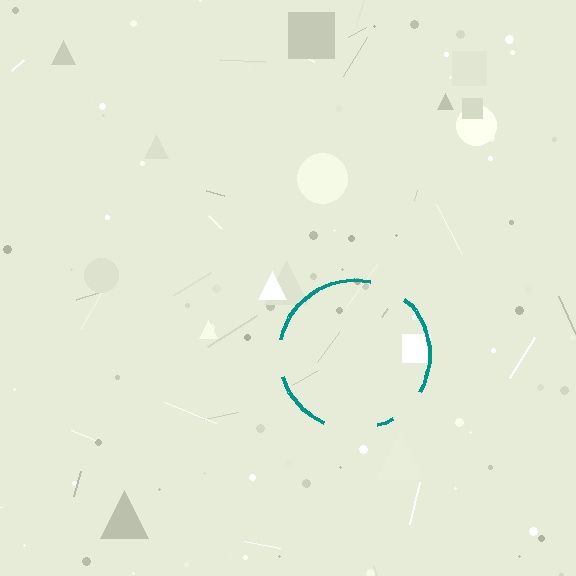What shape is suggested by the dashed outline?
The dashed outline suggests a circle.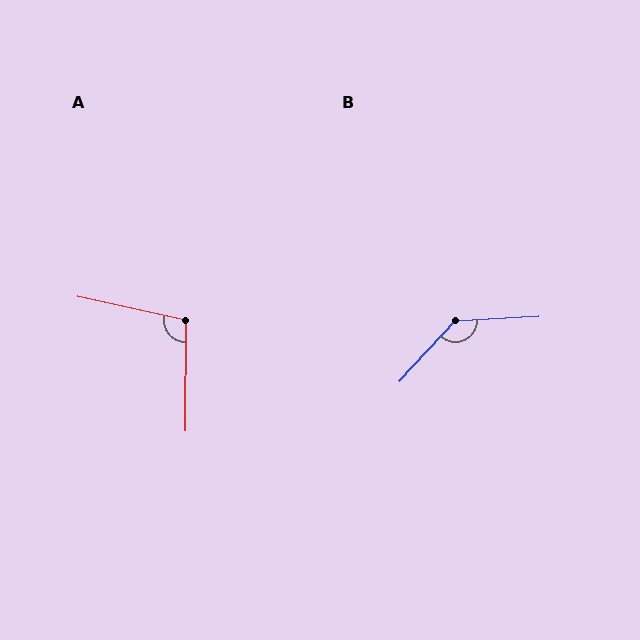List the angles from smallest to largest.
A (102°), B (136°).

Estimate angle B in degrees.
Approximately 136 degrees.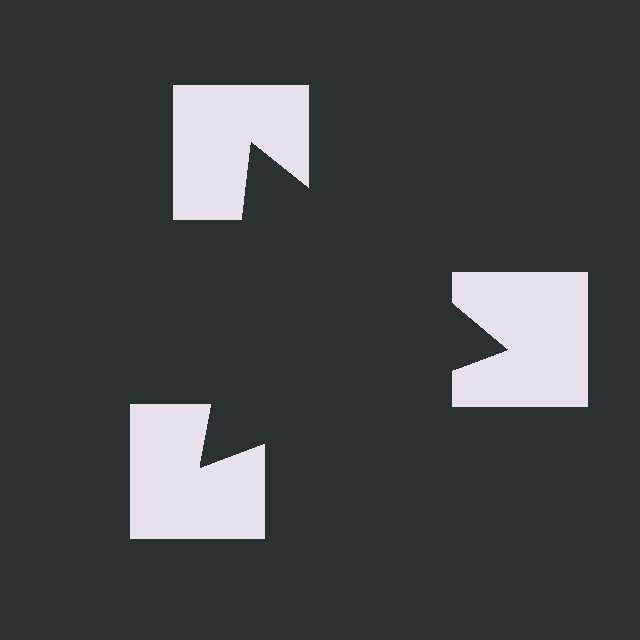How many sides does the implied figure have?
3 sides.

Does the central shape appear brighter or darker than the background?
It typically appears slightly darker than the background, even though no actual brightness change is drawn.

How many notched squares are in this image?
There are 3 — one at each vertex of the illusory triangle.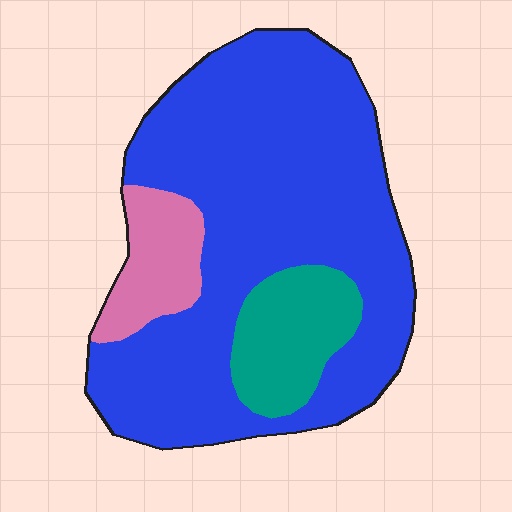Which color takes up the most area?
Blue, at roughly 75%.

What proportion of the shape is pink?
Pink takes up about one tenth (1/10) of the shape.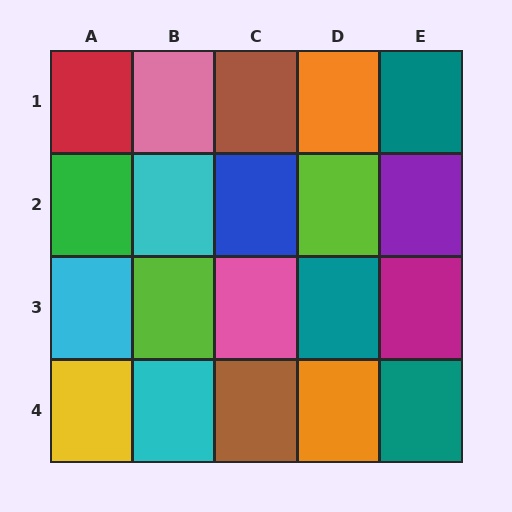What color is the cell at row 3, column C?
Pink.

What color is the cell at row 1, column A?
Red.